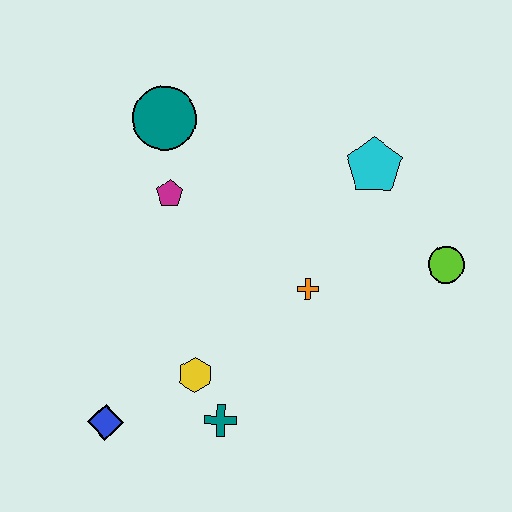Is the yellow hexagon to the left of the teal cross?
Yes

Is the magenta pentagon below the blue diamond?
No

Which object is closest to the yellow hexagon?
The teal cross is closest to the yellow hexagon.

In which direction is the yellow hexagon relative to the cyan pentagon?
The yellow hexagon is below the cyan pentagon.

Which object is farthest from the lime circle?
The blue diamond is farthest from the lime circle.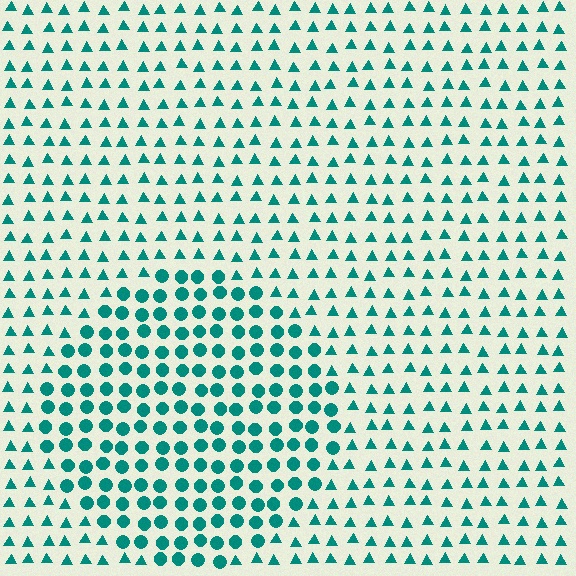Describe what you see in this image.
The image is filled with small teal elements arranged in a uniform grid. A circle-shaped region contains circles, while the surrounding area contains triangles. The boundary is defined purely by the change in element shape.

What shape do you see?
I see a circle.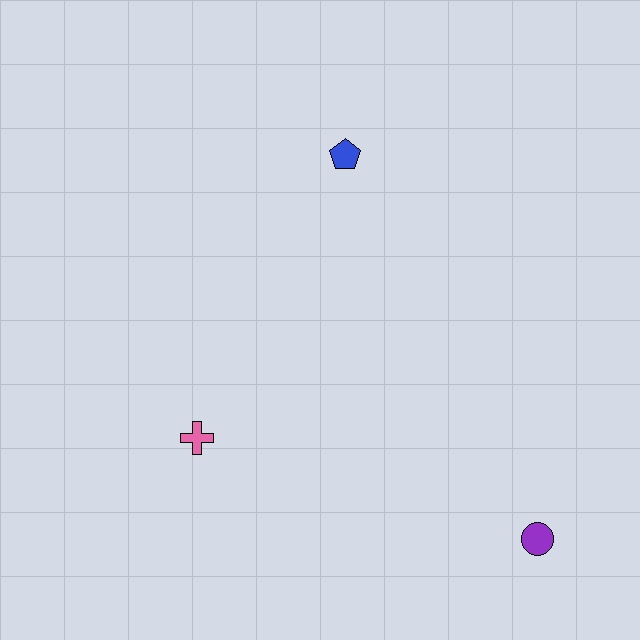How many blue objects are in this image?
There is 1 blue object.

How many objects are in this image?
There are 3 objects.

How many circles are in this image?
There is 1 circle.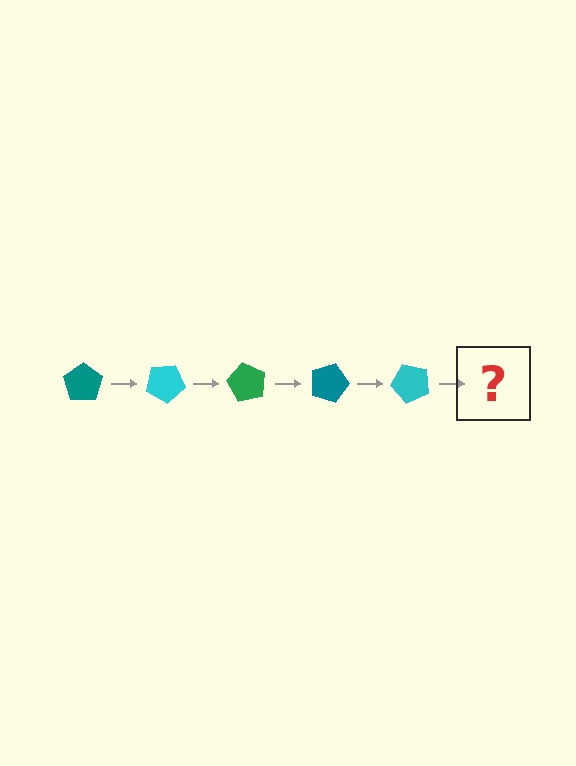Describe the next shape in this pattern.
It should be a green pentagon, rotated 150 degrees from the start.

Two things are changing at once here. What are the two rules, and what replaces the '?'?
The two rules are that it rotates 30 degrees each step and the color cycles through teal, cyan, and green. The '?' should be a green pentagon, rotated 150 degrees from the start.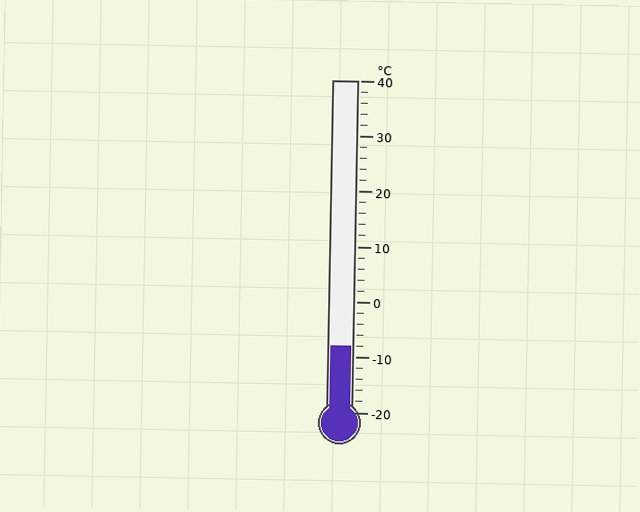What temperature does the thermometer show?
The thermometer shows approximately -8°C.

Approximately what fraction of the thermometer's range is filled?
The thermometer is filled to approximately 20% of its range.